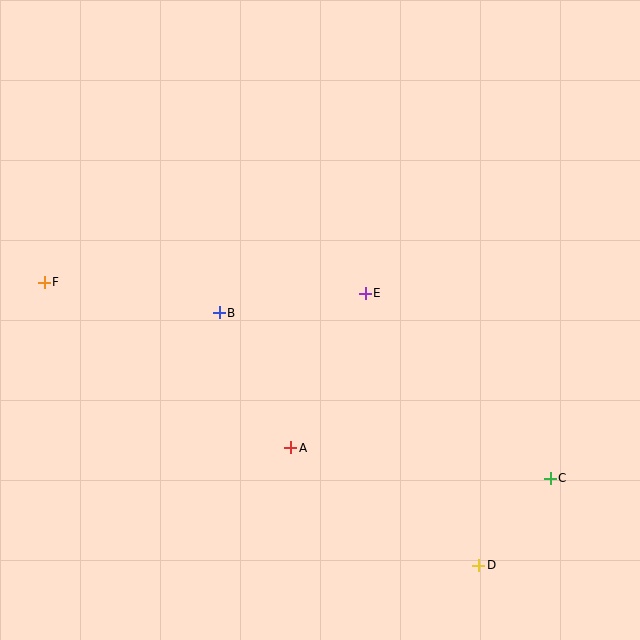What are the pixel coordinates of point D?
Point D is at (479, 565).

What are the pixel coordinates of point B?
Point B is at (219, 313).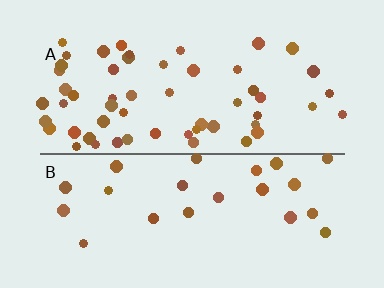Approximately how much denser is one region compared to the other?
Approximately 2.3× — region A over region B.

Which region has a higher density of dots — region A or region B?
A (the top).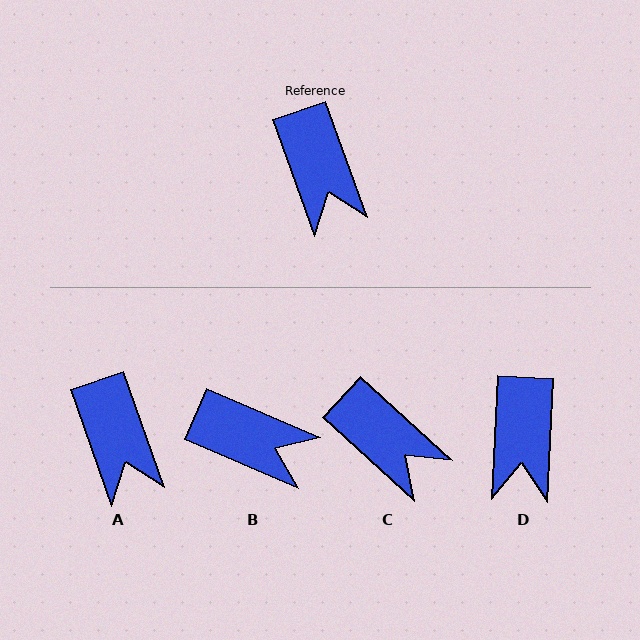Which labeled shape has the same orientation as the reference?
A.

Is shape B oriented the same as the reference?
No, it is off by about 47 degrees.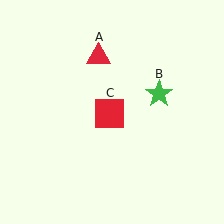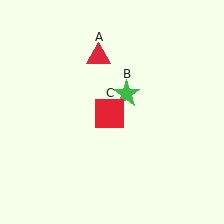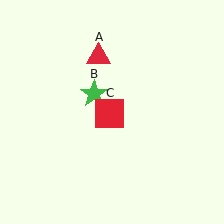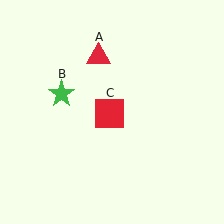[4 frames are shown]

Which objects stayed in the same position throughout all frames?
Red triangle (object A) and red square (object C) remained stationary.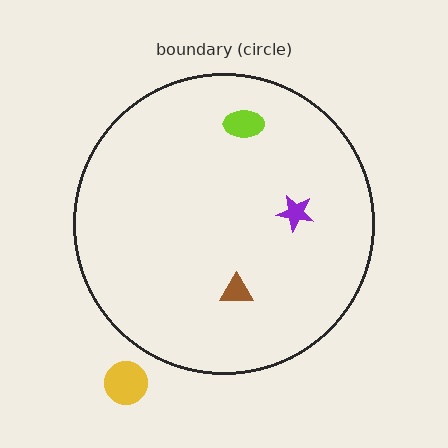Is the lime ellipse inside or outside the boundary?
Inside.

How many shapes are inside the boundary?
3 inside, 1 outside.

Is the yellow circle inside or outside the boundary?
Outside.